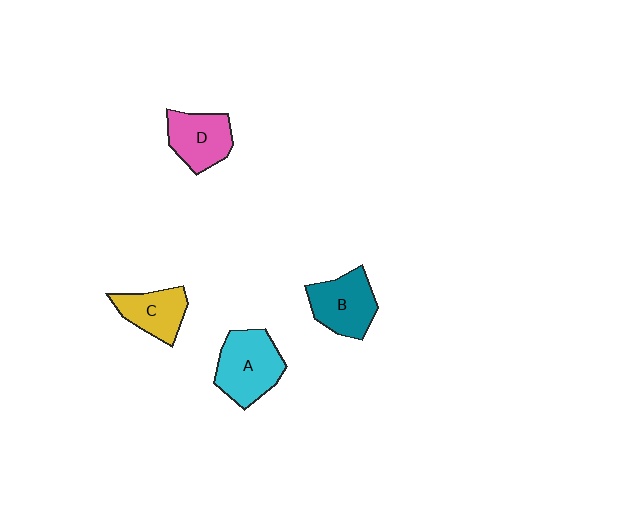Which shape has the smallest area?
Shape C (yellow).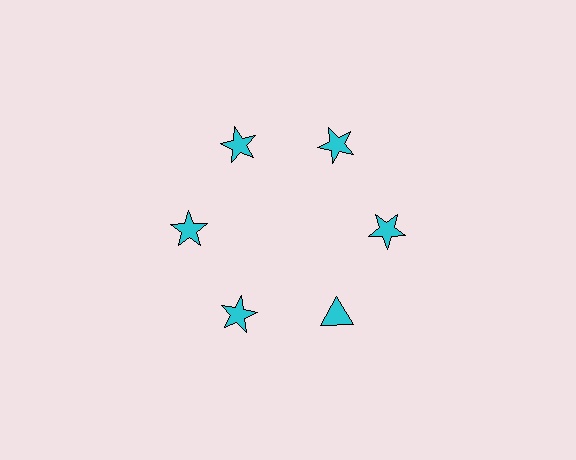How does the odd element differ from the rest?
It has a different shape: triangle instead of star.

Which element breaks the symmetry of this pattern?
The cyan triangle at roughly the 5 o'clock position breaks the symmetry. All other shapes are cyan stars.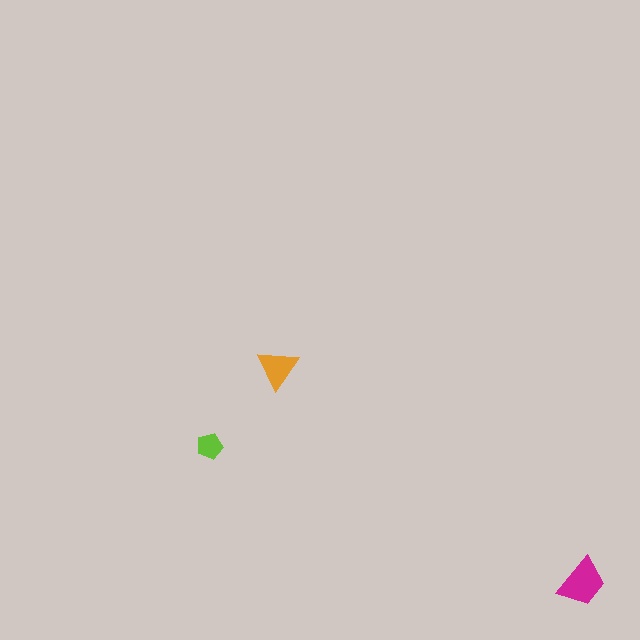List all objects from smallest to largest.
The lime pentagon, the orange triangle, the magenta trapezoid.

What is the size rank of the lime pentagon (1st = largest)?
3rd.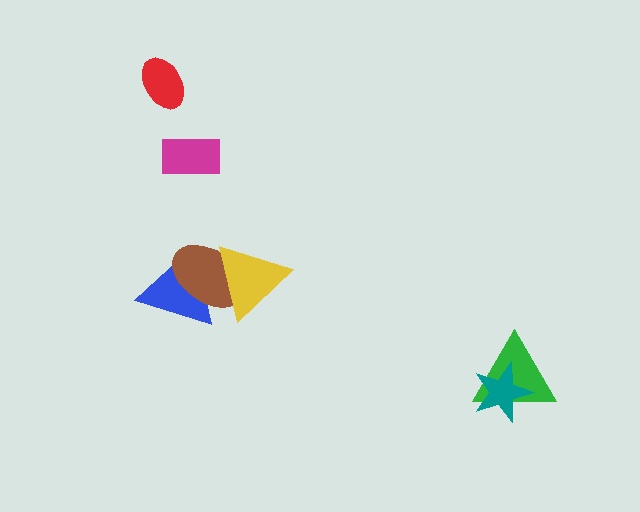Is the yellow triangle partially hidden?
No, no other shape covers it.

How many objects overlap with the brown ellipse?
2 objects overlap with the brown ellipse.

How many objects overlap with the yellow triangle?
2 objects overlap with the yellow triangle.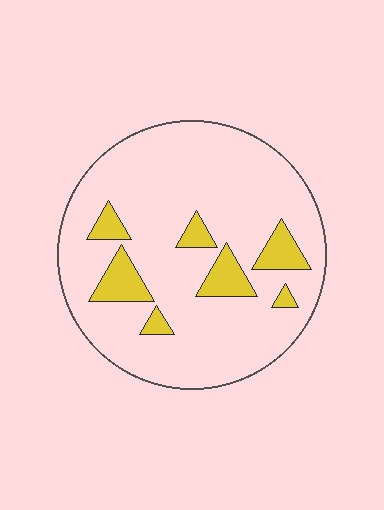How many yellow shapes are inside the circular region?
7.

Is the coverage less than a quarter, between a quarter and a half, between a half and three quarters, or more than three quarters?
Less than a quarter.